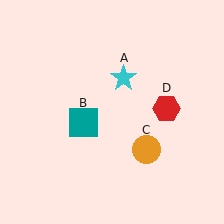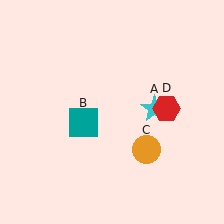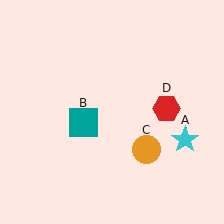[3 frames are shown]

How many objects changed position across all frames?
1 object changed position: cyan star (object A).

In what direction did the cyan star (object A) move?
The cyan star (object A) moved down and to the right.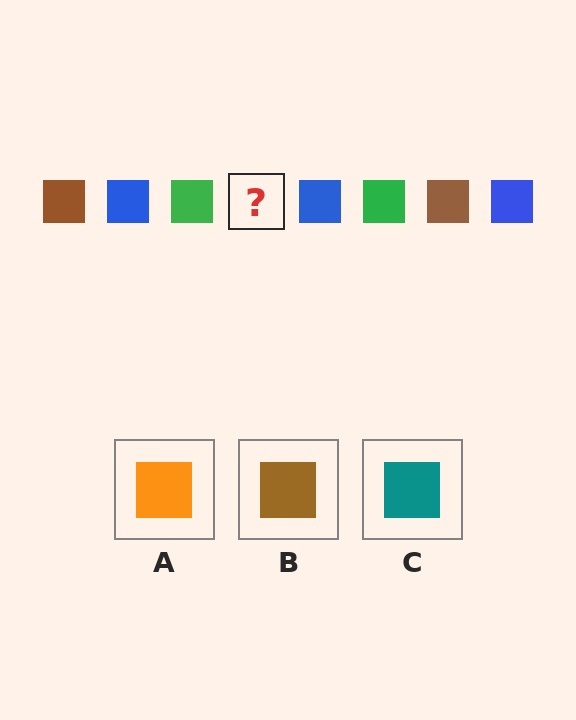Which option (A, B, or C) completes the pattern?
B.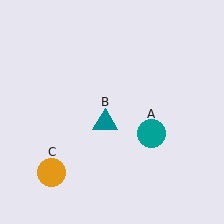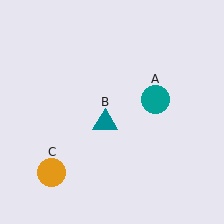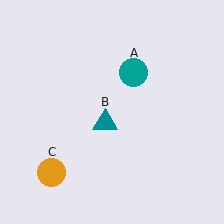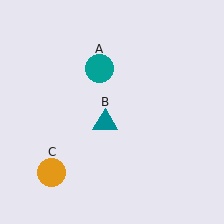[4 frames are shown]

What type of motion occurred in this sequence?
The teal circle (object A) rotated counterclockwise around the center of the scene.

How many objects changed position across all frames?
1 object changed position: teal circle (object A).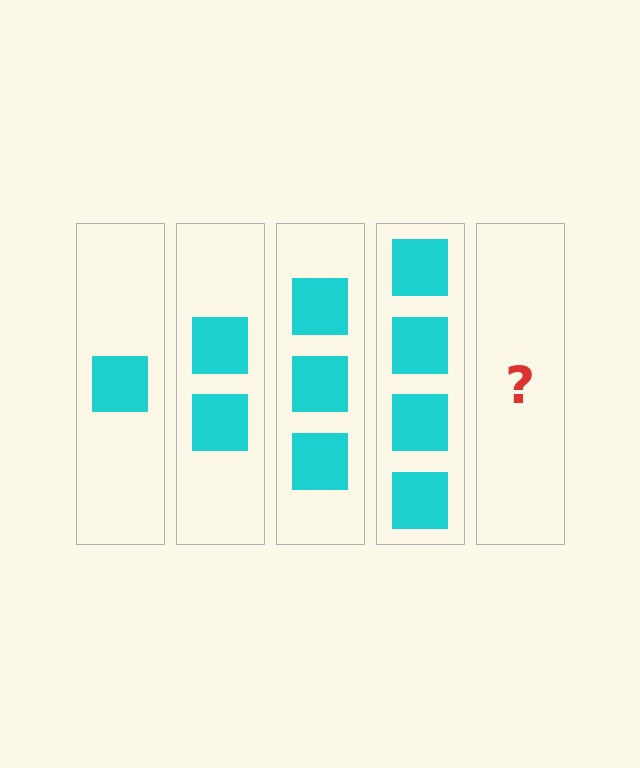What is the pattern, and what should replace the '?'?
The pattern is that each step adds one more square. The '?' should be 5 squares.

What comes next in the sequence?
The next element should be 5 squares.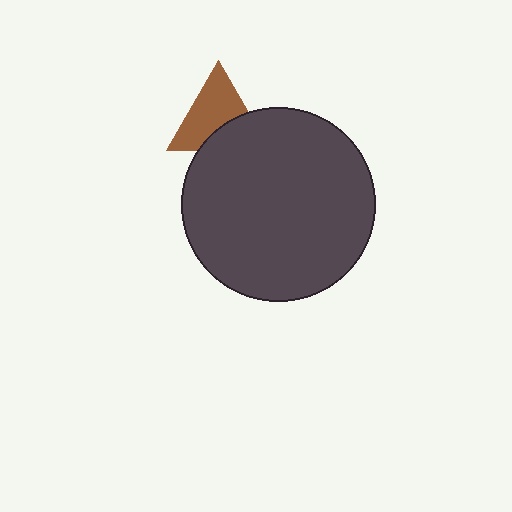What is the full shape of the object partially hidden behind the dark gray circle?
The partially hidden object is a brown triangle.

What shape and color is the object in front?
The object in front is a dark gray circle.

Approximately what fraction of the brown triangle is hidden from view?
Roughly 35% of the brown triangle is hidden behind the dark gray circle.